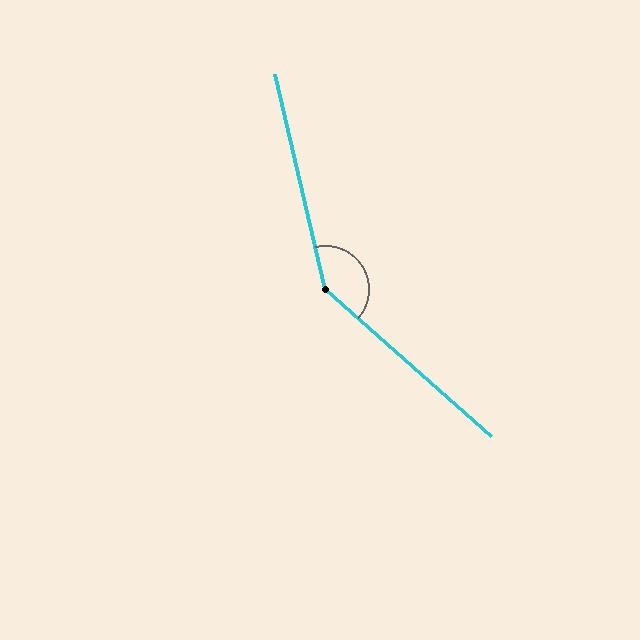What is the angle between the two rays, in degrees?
Approximately 144 degrees.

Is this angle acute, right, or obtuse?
It is obtuse.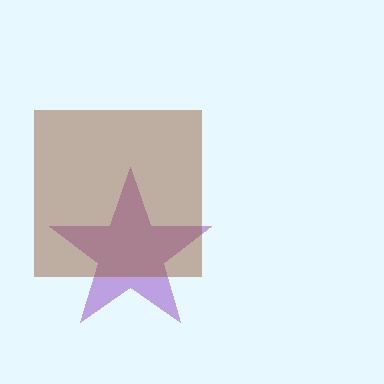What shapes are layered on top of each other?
The layered shapes are: a purple star, a brown square.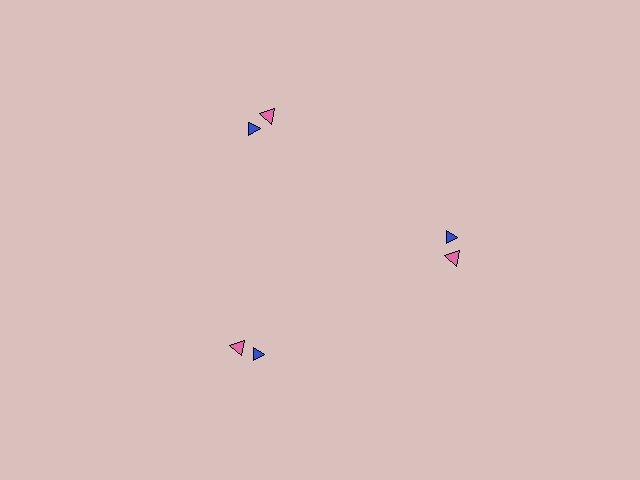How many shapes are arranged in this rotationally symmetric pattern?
There are 6 shapes, arranged in 3 groups of 2.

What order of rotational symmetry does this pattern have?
This pattern has 3-fold rotational symmetry.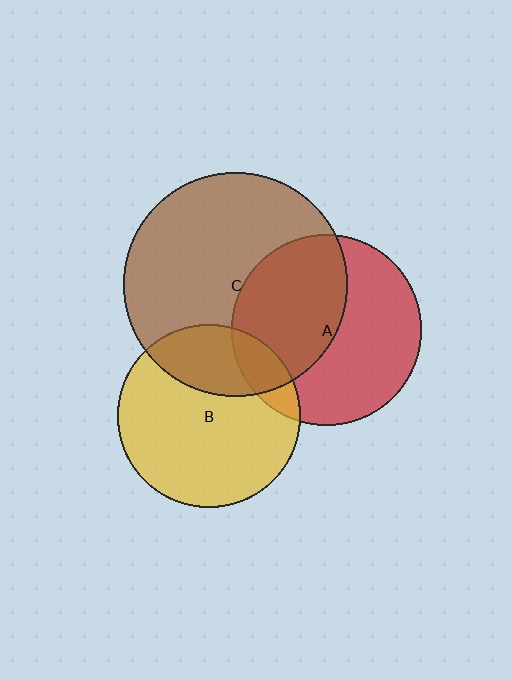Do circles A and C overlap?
Yes.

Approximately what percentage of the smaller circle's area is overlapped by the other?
Approximately 45%.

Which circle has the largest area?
Circle C (brown).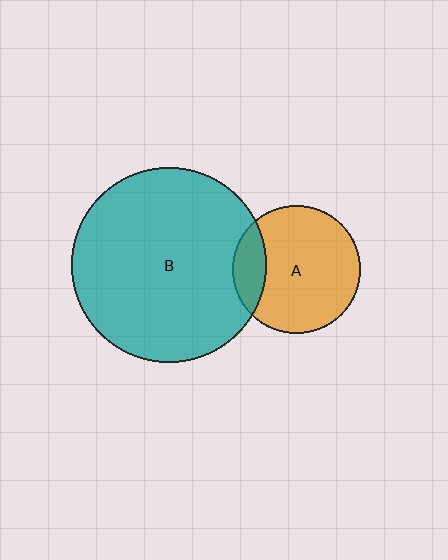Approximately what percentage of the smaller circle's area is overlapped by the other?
Approximately 15%.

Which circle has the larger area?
Circle B (teal).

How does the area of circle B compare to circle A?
Approximately 2.3 times.